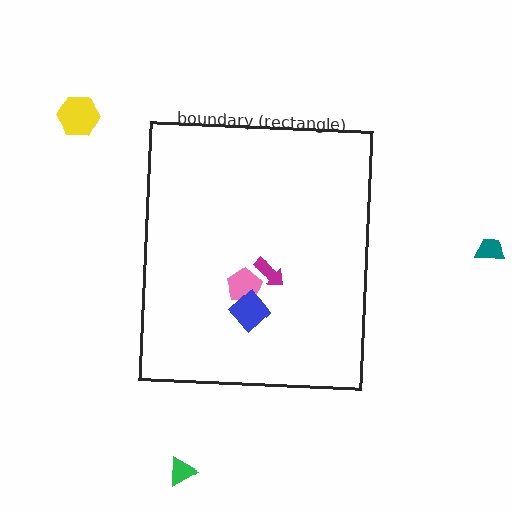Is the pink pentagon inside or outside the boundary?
Inside.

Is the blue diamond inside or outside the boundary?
Inside.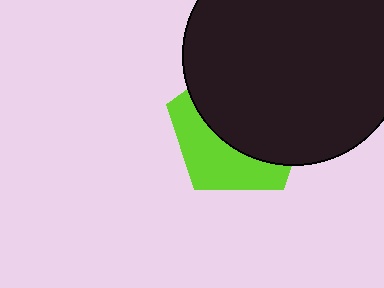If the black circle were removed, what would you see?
You would see the complete lime pentagon.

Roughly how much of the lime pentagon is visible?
A small part of it is visible (roughly 38%).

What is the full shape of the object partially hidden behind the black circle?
The partially hidden object is a lime pentagon.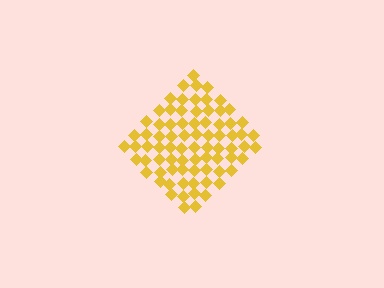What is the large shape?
The large shape is a diamond.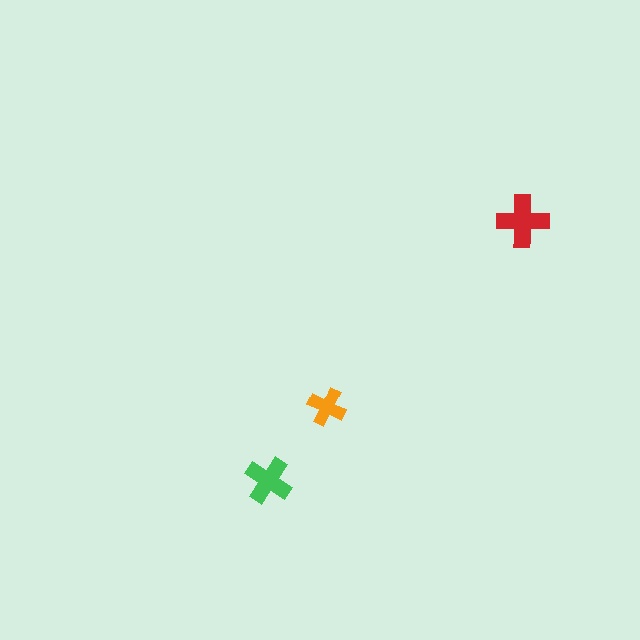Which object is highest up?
The red cross is topmost.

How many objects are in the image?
There are 3 objects in the image.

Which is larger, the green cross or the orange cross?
The green one.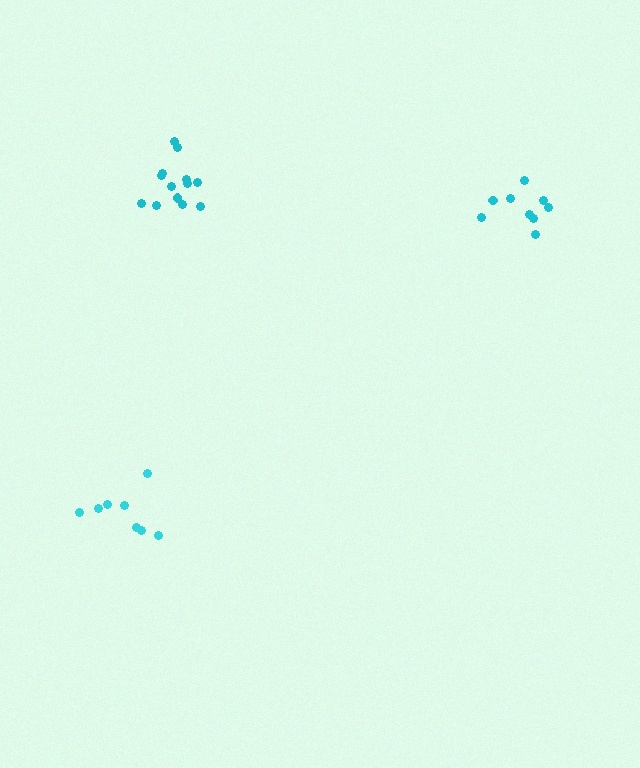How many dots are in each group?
Group 1: 13 dots, Group 2: 9 dots, Group 3: 8 dots (30 total).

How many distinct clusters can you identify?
There are 3 distinct clusters.